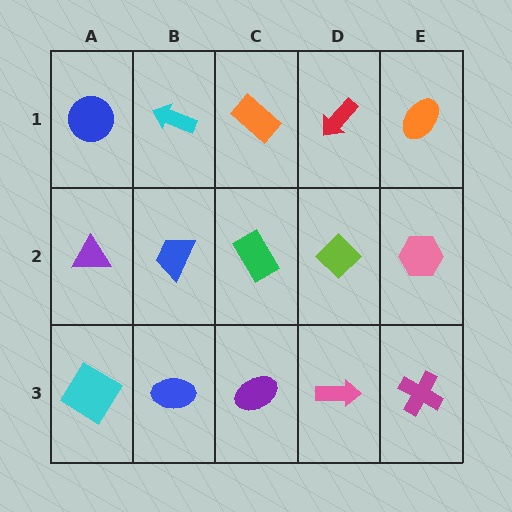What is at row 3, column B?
A blue ellipse.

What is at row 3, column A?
A cyan diamond.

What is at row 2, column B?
A blue trapezoid.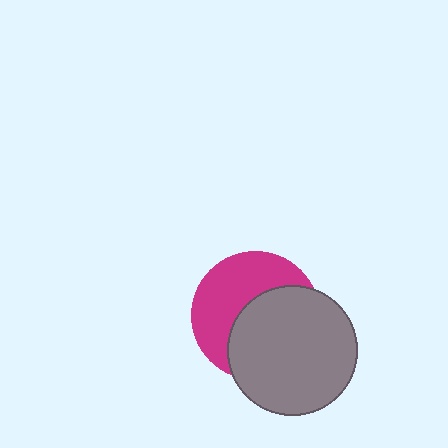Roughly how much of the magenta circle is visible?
About half of it is visible (roughly 48%).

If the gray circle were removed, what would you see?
You would see the complete magenta circle.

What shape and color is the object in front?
The object in front is a gray circle.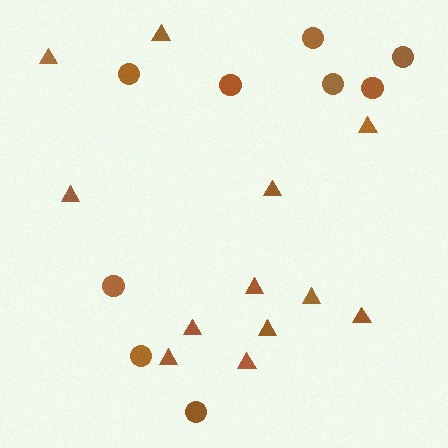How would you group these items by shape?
There are 2 groups: one group of triangles (12) and one group of circles (9).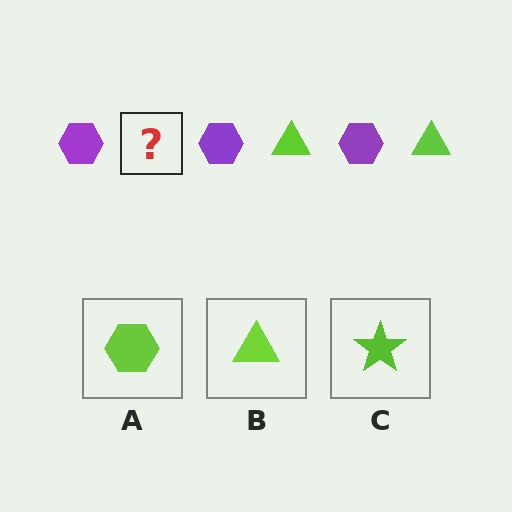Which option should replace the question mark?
Option B.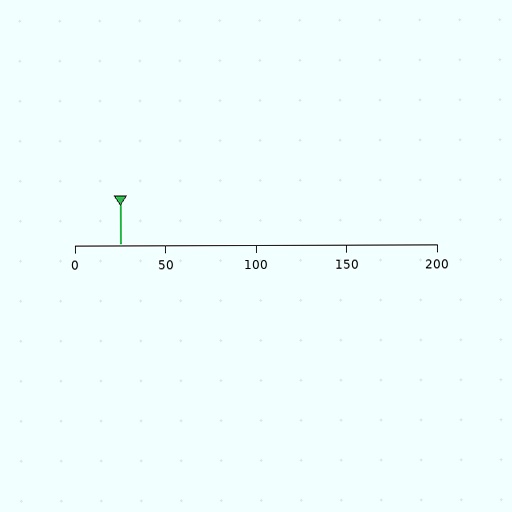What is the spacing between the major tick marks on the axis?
The major ticks are spaced 50 apart.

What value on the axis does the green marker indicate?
The marker indicates approximately 25.